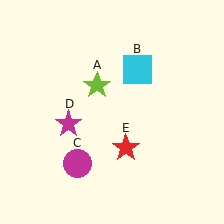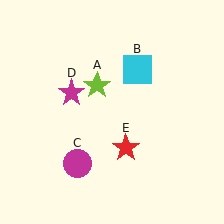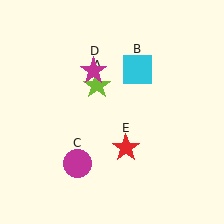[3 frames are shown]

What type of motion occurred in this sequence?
The magenta star (object D) rotated clockwise around the center of the scene.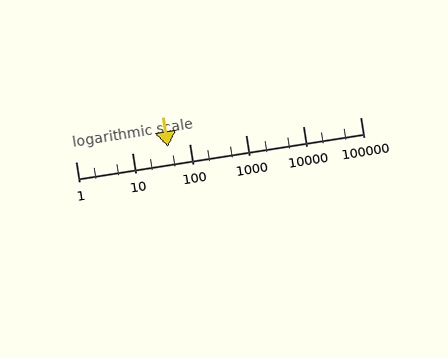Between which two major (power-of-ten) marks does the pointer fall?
The pointer is between 10 and 100.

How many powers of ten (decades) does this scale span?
The scale spans 5 decades, from 1 to 100000.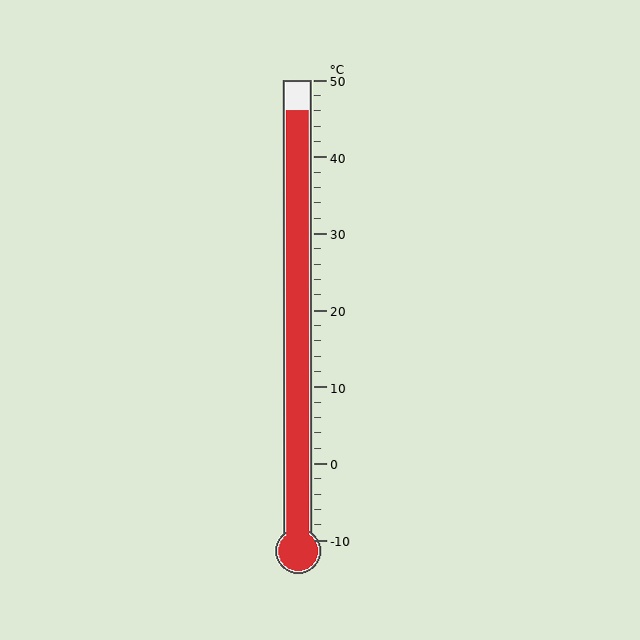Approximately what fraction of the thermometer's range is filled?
The thermometer is filled to approximately 95% of its range.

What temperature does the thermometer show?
The thermometer shows approximately 46°C.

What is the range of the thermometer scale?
The thermometer scale ranges from -10°C to 50°C.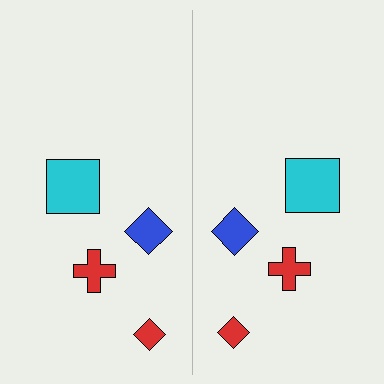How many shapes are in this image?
There are 8 shapes in this image.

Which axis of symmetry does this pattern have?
The pattern has a vertical axis of symmetry running through the center of the image.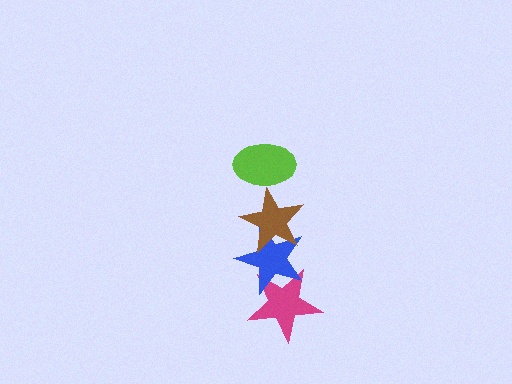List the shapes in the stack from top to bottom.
From top to bottom: the lime ellipse, the brown star, the blue star, the magenta star.